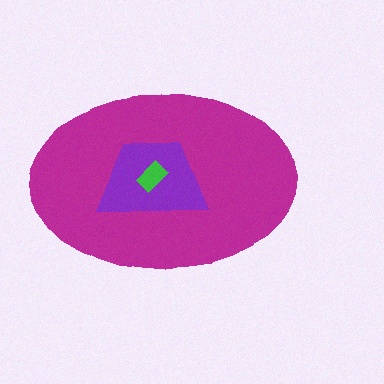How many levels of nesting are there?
3.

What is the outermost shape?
The magenta ellipse.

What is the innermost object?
The green rectangle.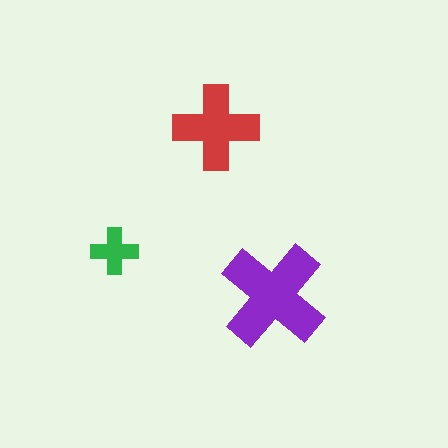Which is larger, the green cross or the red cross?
The red one.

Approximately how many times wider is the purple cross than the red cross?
About 1.5 times wider.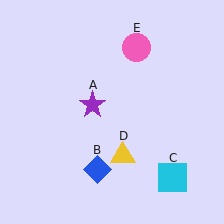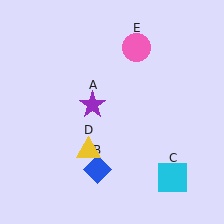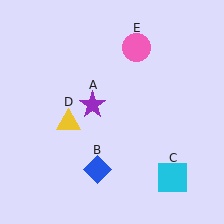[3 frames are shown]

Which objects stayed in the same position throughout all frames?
Purple star (object A) and blue diamond (object B) and cyan square (object C) and pink circle (object E) remained stationary.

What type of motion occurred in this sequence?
The yellow triangle (object D) rotated clockwise around the center of the scene.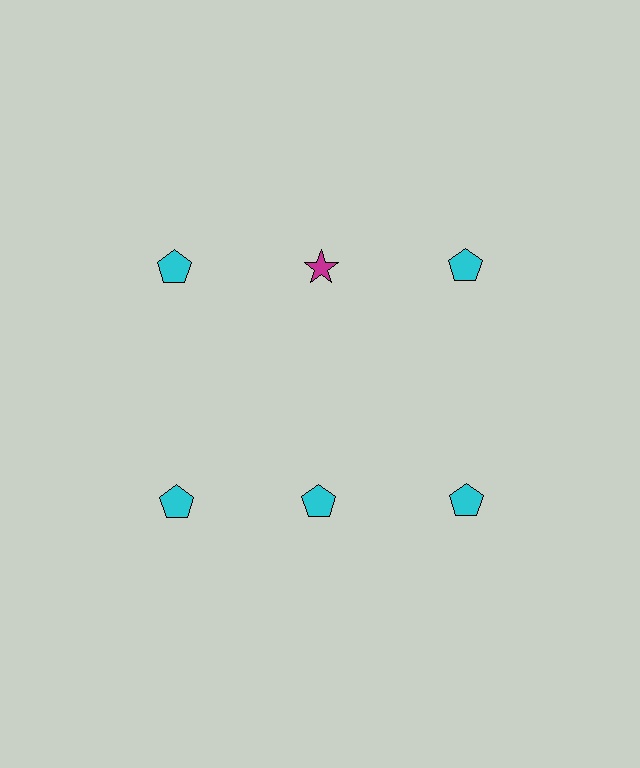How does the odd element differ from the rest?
It differs in both color (magenta instead of cyan) and shape (star instead of pentagon).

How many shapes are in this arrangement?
There are 6 shapes arranged in a grid pattern.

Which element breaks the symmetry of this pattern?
The magenta star in the top row, second from left column breaks the symmetry. All other shapes are cyan pentagons.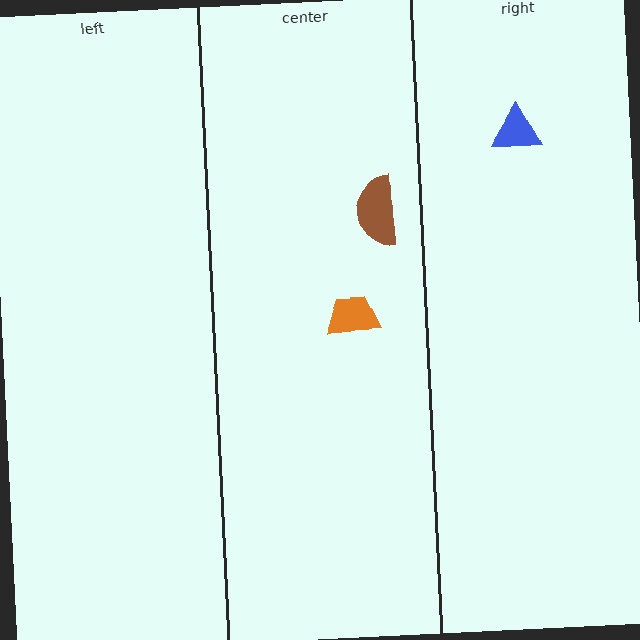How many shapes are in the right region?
1.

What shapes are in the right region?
The blue triangle.